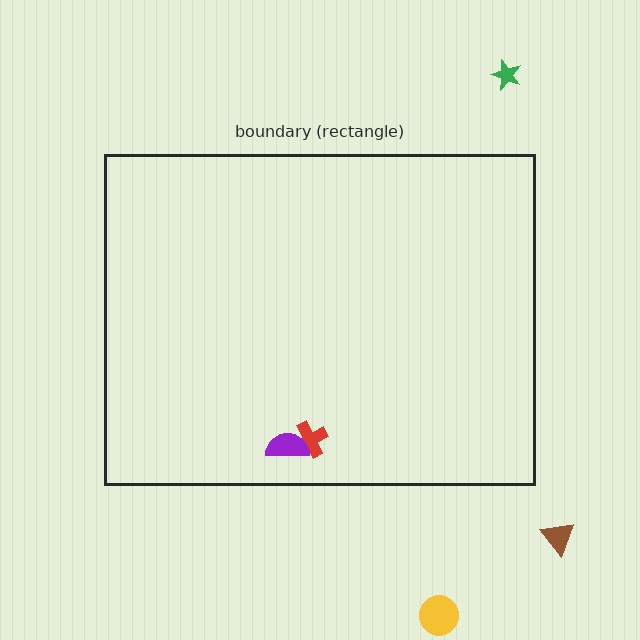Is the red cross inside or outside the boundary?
Inside.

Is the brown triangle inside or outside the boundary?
Outside.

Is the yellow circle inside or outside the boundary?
Outside.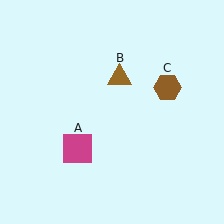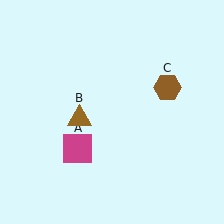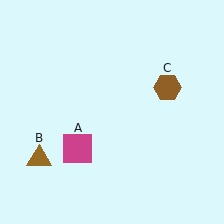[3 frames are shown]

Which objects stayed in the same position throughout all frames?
Magenta square (object A) and brown hexagon (object C) remained stationary.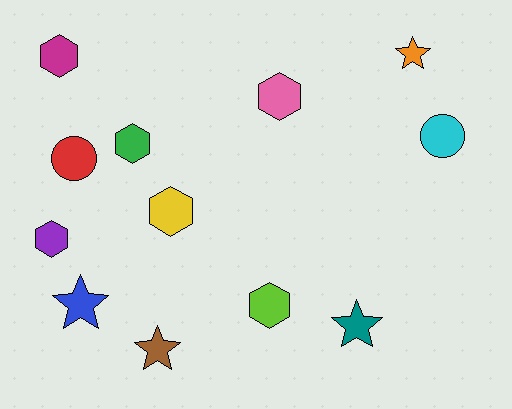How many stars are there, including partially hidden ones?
There are 4 stars.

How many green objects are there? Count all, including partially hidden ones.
There is 1 green object.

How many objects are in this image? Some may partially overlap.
There are 12 objects.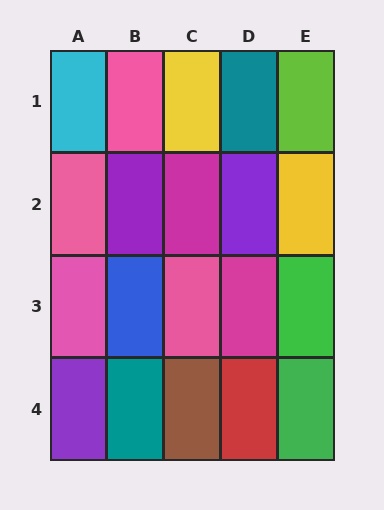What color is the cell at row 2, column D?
Purple.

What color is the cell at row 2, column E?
Yellow.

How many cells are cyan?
1 cell is cyan.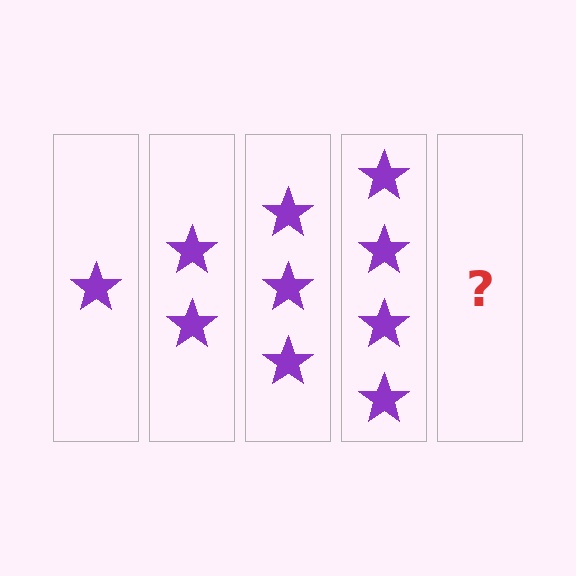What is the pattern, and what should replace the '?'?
The pattern is that each step adds one more star. The '?' should be 5 stars.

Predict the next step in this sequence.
The next step is 5 stars.